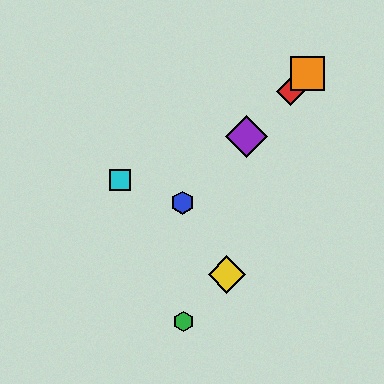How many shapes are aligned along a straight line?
4 shapes (the red diamond, the blue hexagon, the purple diamond, the orange square) are aligned along a straight line.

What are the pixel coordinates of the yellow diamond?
The yellow diamond is at (227, 275).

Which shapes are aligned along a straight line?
The red diamond, the blue hexagon, the purple diamond, the orange square are aligned along a straight line.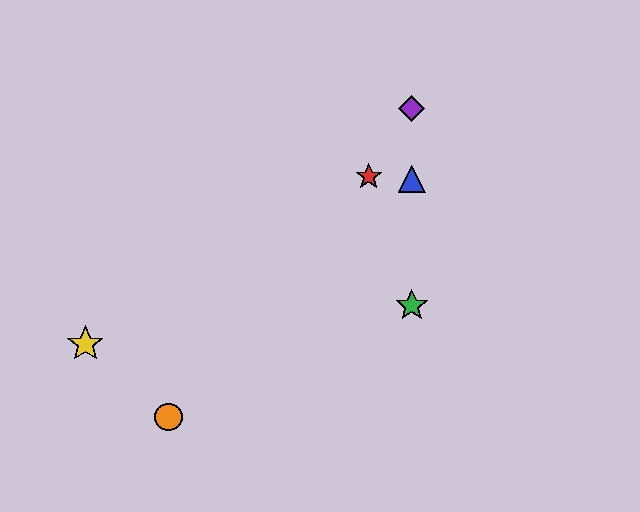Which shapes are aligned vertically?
The blue triangle, the green star, the purple diamond are aligned vertically.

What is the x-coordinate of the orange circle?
The orange circle is at x≈169.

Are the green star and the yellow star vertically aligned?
No, the green star is at x≈412 and the yellow star is at x≈85.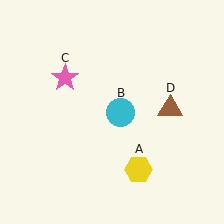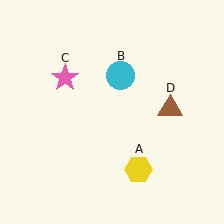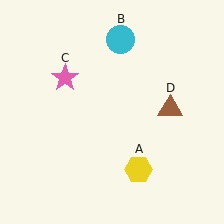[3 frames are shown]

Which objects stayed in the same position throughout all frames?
Yellow hexagon (object A) and pink star (object C) and brown triangle (object D) remained stationary.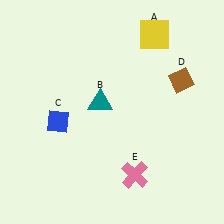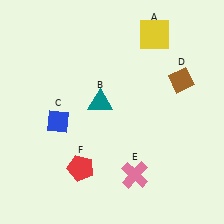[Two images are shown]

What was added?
A red pentagon (F) was added in Image 2.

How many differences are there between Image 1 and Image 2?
There is 1 difference between the two images.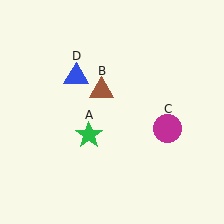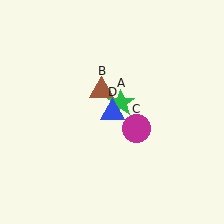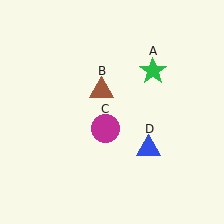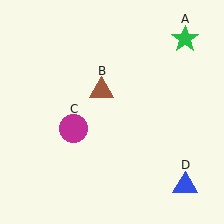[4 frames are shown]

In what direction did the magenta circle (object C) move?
The magenta circle (object C) moved left.